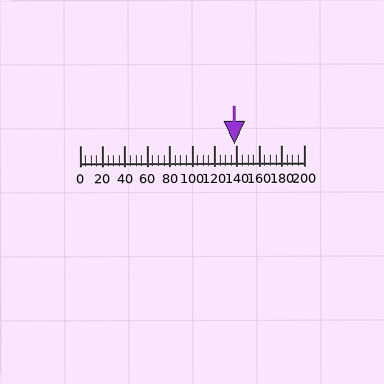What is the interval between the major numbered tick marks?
The major tick marks are spaced 20 units apart.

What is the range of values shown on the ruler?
The ruler shows values from 0 to 200.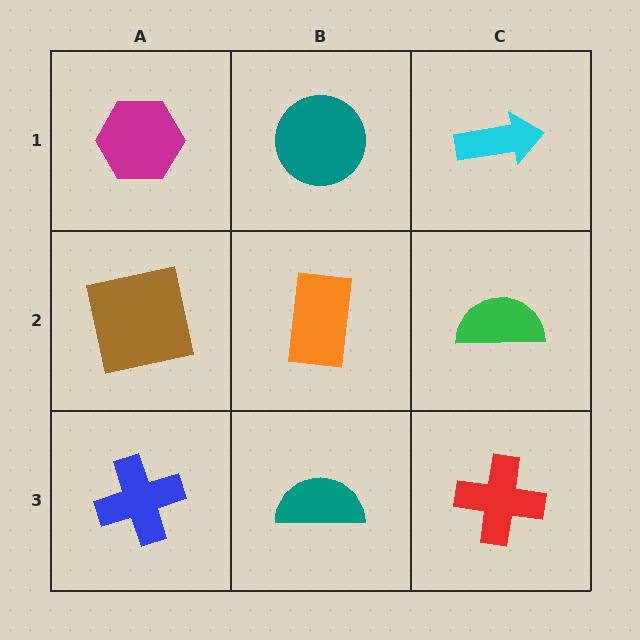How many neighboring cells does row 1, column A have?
2.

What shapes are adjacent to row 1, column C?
A green semicircle (row 2, column C), a teal circle (row 1, column B).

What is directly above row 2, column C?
A cyan arrow.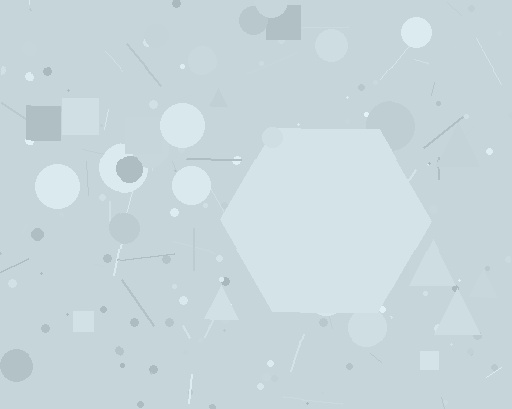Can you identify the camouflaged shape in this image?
The camouflaged shape is a hexagon.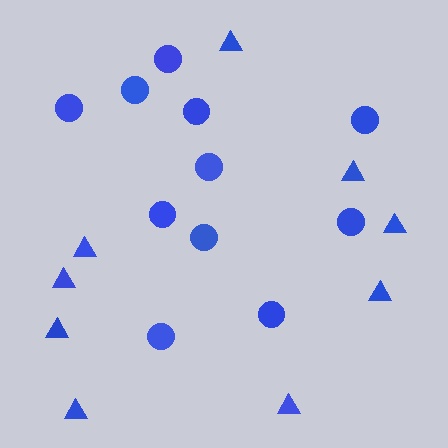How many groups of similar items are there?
There are 2 groups: one group of triangles (9) and one group of circles (11).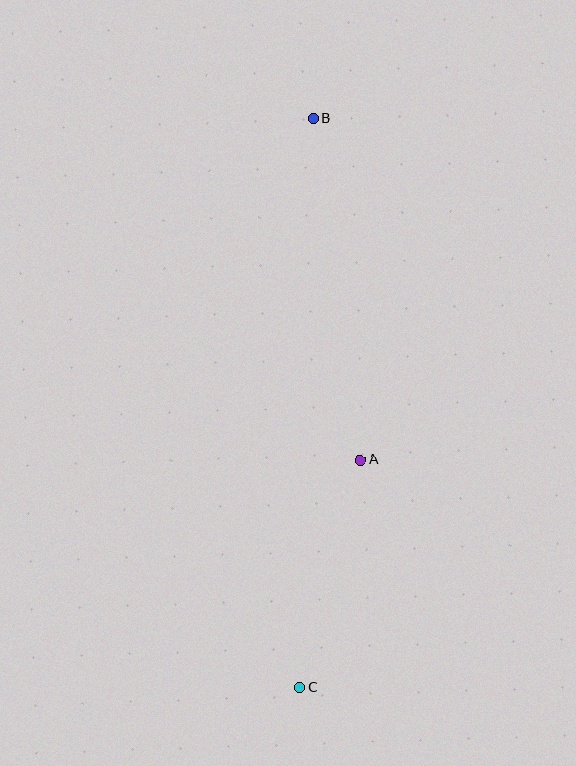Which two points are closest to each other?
Points A and C are closest to each other.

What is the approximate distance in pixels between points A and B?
The distance between A and B is approximately 345 pixels.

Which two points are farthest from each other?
Points B and C are farthest from each other.